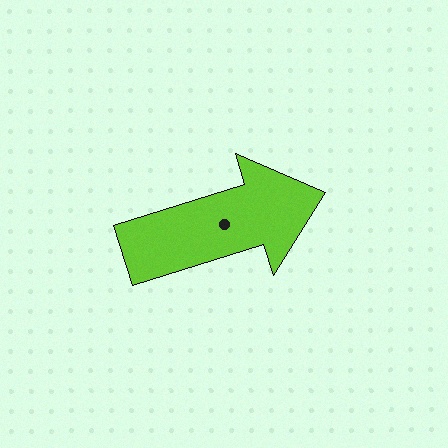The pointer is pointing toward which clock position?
Roughly 2 o'clock.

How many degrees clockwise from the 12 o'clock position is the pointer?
Approximately 73 degrees.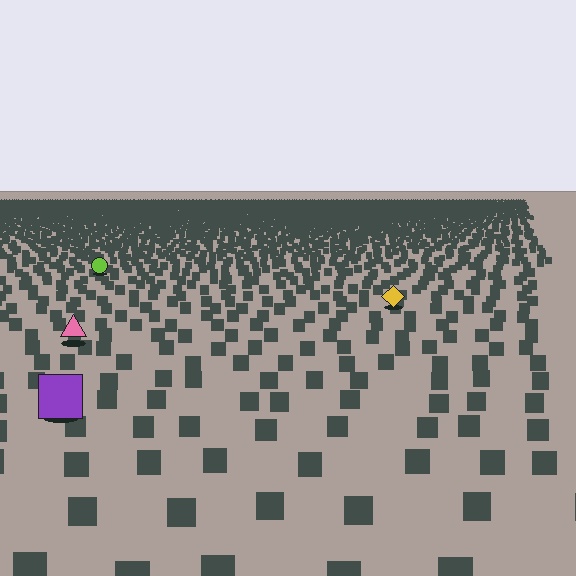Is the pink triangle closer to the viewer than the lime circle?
Yes. The pink triangle is closer — you can tell from the texture gradient: the ground texture is coarser near it.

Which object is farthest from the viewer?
The lime circle is farthest from the viewer. It appears smaller and the ground texture around it is denser.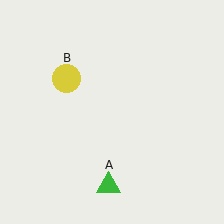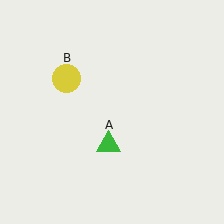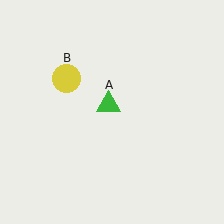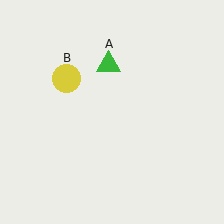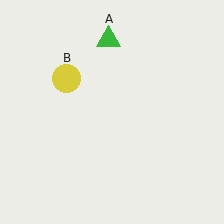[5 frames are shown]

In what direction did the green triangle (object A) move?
The green triangle (object A) moved up.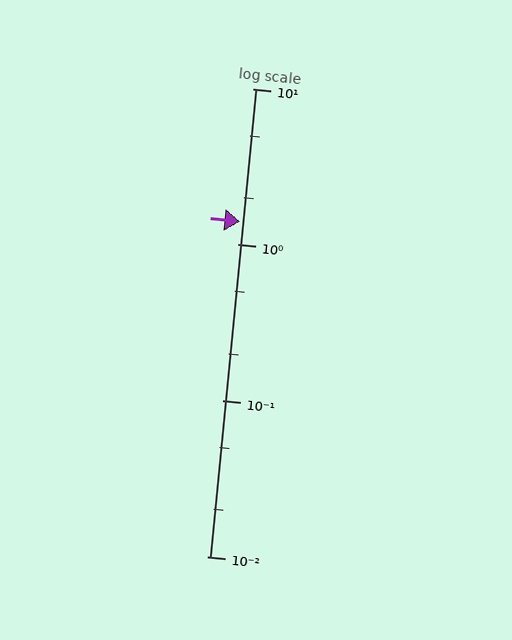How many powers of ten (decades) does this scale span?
The scale spans 3 decades, from 0.01 to 10.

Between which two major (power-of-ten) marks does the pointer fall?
The pointer is between 1 and 10.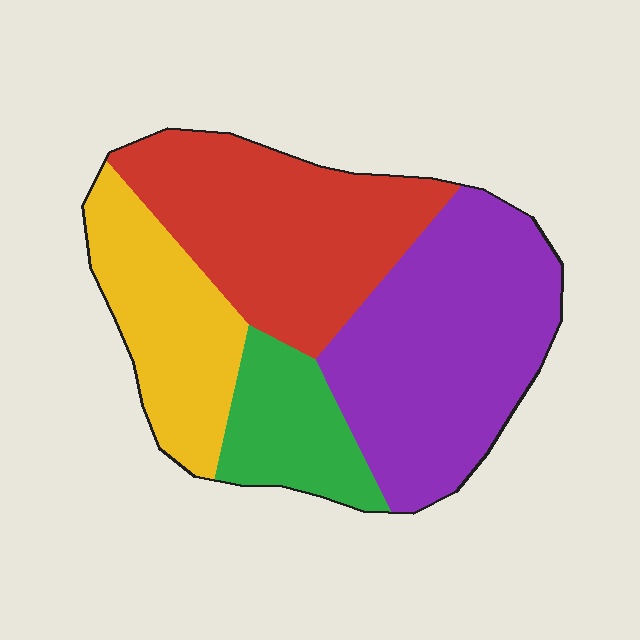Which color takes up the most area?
Purple, at roughly 35%.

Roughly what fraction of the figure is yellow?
Yellow covers about 20% of the figure.